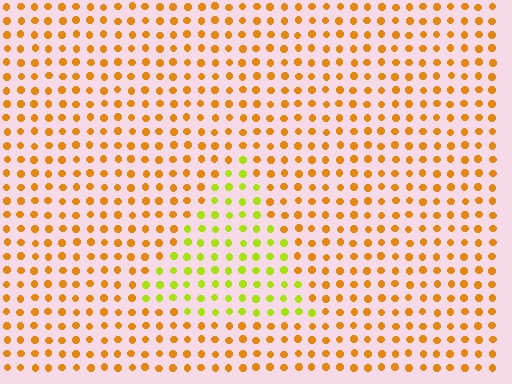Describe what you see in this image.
The image is filled with small orange elements in a uniform arrangement. A triangle-shaped region is visible where the elements are tinted to a slightly different hue, forming a subtle color boundary.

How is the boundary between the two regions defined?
The boundary is defined purely by a slight shift in hue (about 43 degrees). Spacing, size, and orientation are identical on both sides.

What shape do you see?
I see a triangle.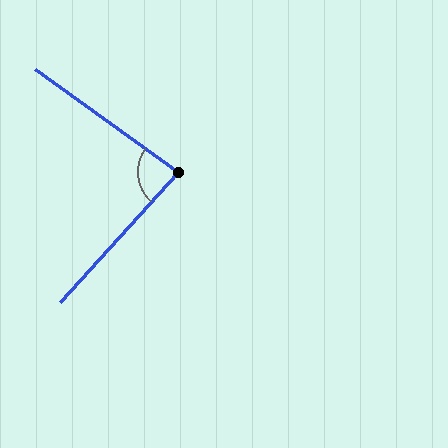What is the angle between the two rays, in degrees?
Approximately 84 degrees.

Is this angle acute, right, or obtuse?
It is acute.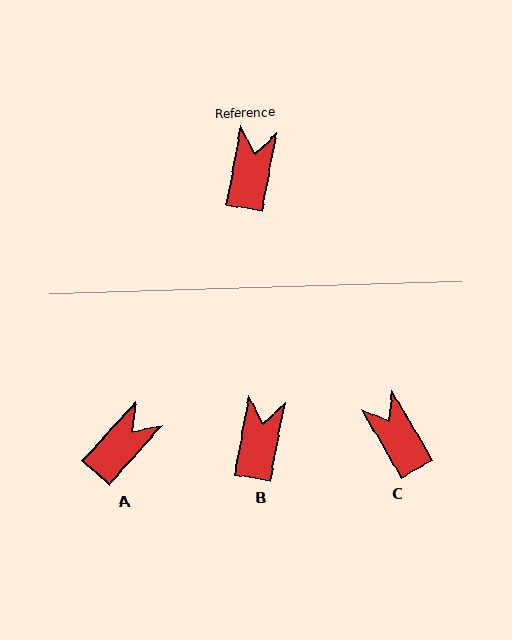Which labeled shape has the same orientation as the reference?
B.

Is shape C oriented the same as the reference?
No, it is off by about 41 degrees.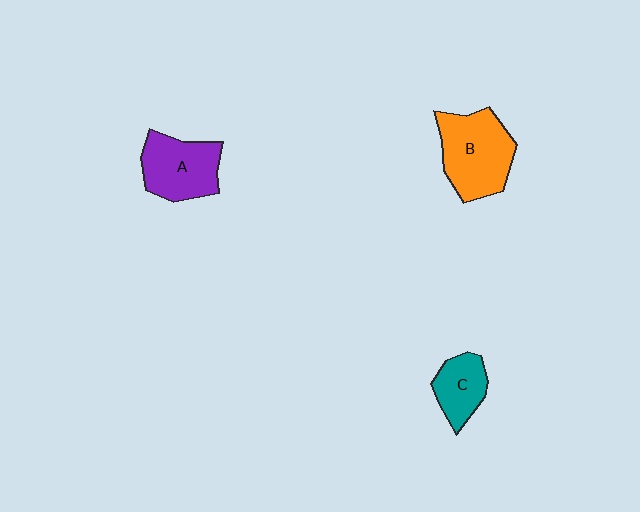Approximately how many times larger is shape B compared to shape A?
Approximately 1.2 times.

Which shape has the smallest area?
Shape C (teal).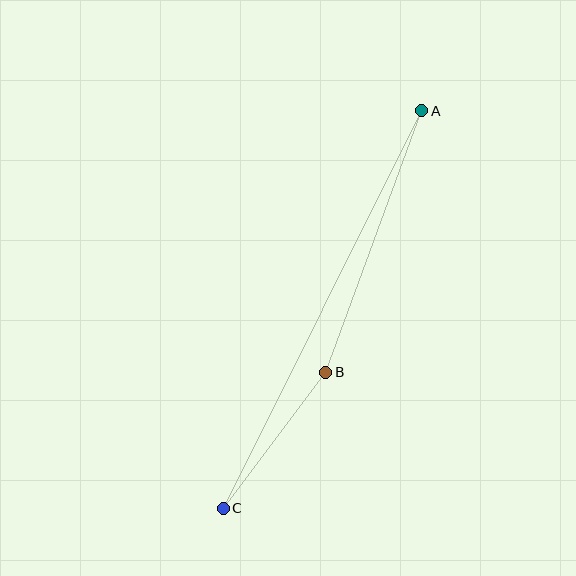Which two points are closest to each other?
Points B and C are closest to each other.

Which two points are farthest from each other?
Points A and C are farthest from each other.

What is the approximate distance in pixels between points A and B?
The distance between A and B is approximately 278 pixels.